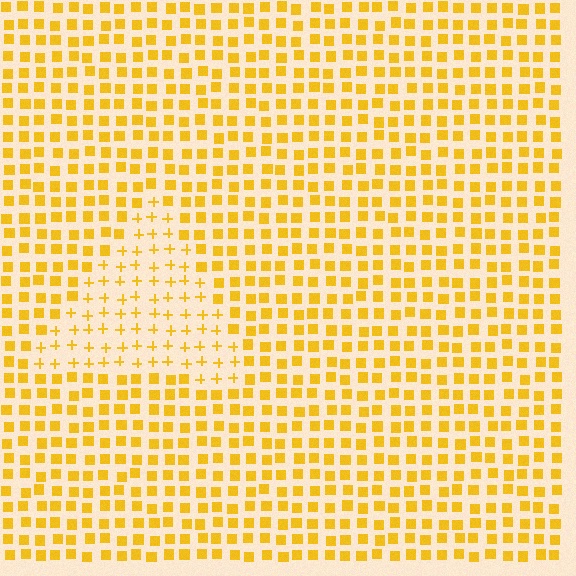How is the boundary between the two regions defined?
The boundary is defined by a change in element shape: plus signs inside vs. squares outside. All elements share the same color and spacing.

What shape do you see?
I see a triangle.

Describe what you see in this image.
The image is filled with small yellow elements arranged in a uniform grid. A triangle-shaped region contains plus signs, while the surrounding area contains squares. The boundary is defined purely by the change in element shape.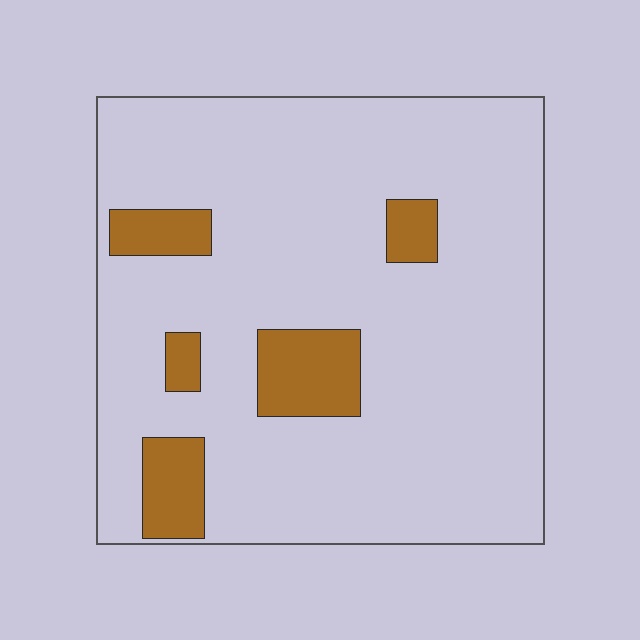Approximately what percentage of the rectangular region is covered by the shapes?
Approximately 15%.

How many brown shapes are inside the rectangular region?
5.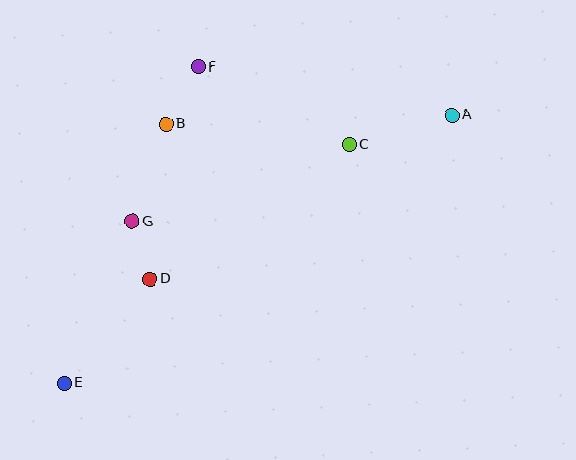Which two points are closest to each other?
Points D and G are closest to each other.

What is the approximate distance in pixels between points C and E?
The distance between C and E is approximately 371 pixels.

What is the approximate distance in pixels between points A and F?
The distance between A and F is approximately 258 pixels.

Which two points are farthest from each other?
Points A and E are farthest from each other.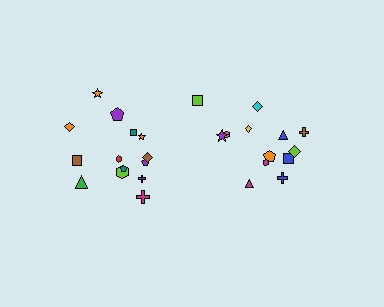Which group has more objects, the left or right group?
The left group.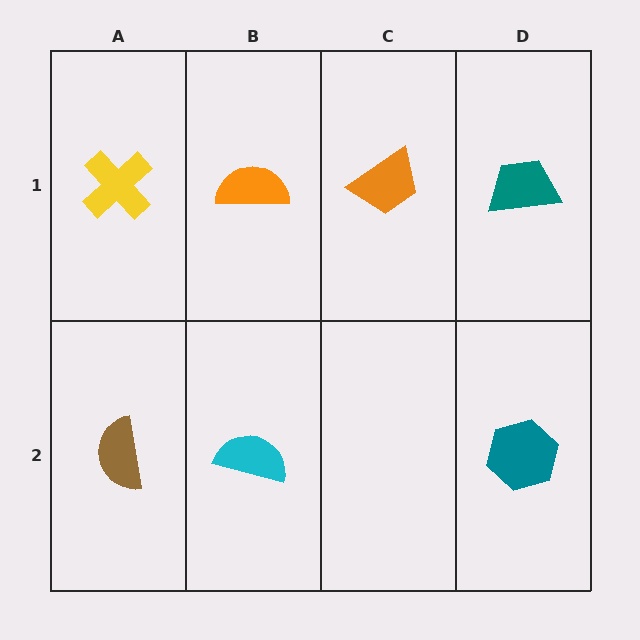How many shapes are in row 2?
3 shapes.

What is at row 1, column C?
An orange trapezoid.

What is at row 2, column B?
A cyan semicircle.